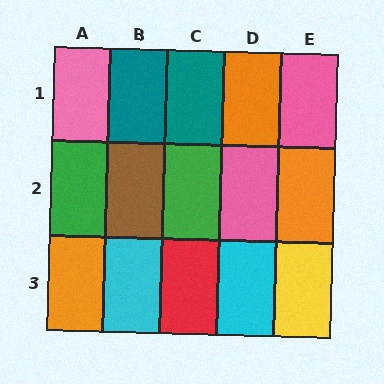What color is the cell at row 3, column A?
Orange.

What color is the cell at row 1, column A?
Pink.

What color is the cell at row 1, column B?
Teal.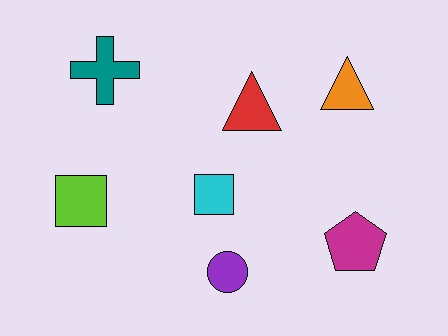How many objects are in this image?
There are 7 objects.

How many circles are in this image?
There is 1 circle.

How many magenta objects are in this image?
There is 1 magenta object.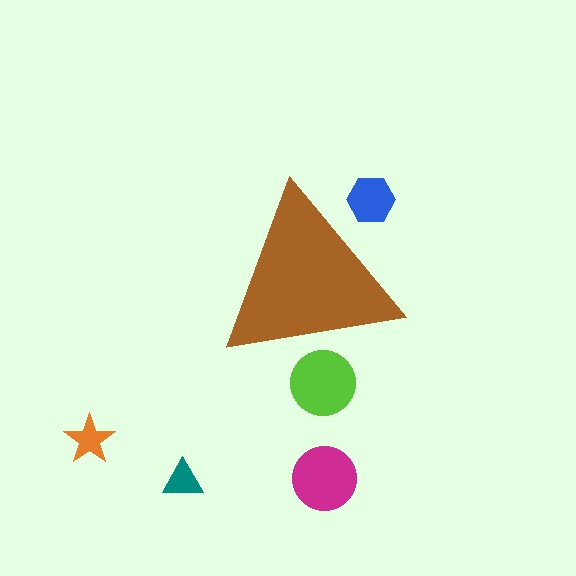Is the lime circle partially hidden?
Yes, the lime circle is partially hidden behind the brown triangle.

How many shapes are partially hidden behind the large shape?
2 shapes are partially hidden.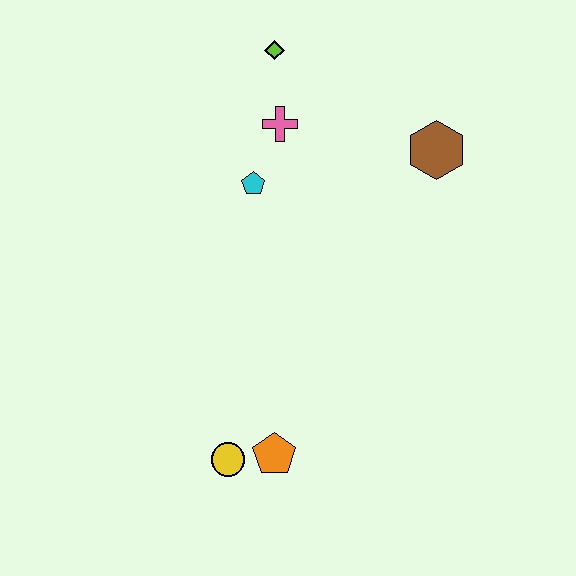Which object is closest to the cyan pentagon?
The pink cross is closest to the cyan pentagon.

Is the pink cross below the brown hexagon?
No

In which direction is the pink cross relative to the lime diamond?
The pink cross is below the lime diamond.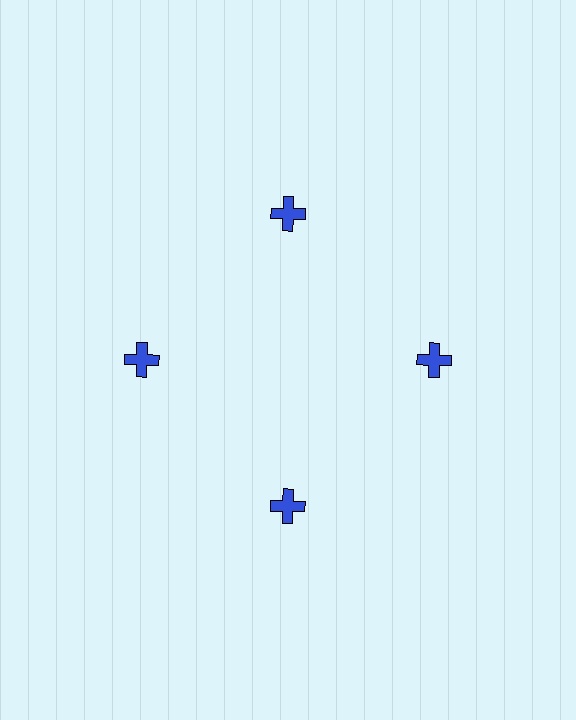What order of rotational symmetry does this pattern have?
This pattern has 4-fold rotational symmetry.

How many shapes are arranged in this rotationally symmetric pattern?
There are 4 shapes, arranged in 4 groups of 1.